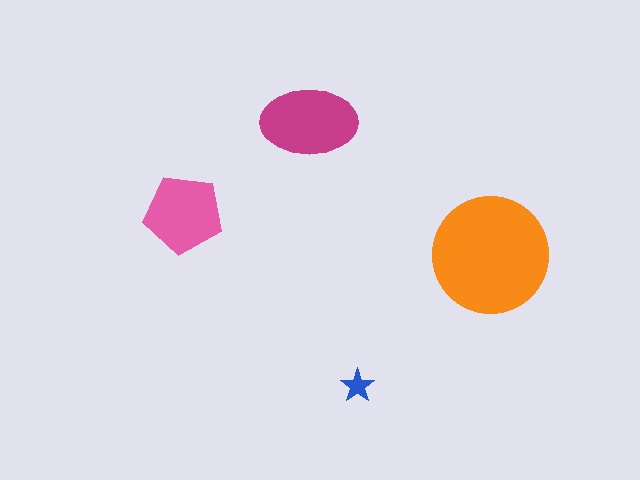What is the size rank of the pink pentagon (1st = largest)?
3rd.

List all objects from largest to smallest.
The orange circle, the magenta ellipse, the pink pentagon, the blue star.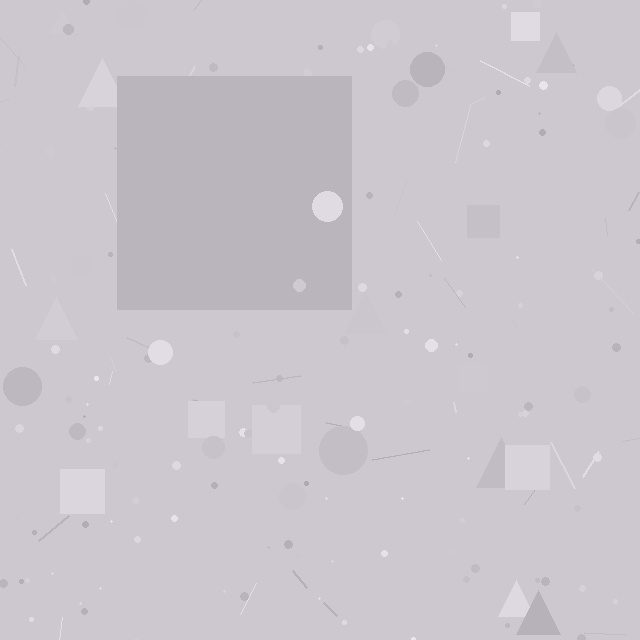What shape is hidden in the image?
A square is hidden in the image.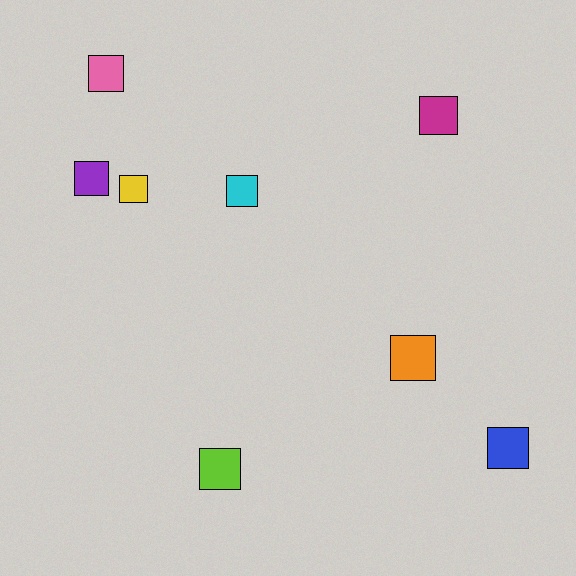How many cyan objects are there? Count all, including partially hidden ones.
There is 1 cyan object.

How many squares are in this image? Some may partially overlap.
There are 8 squares.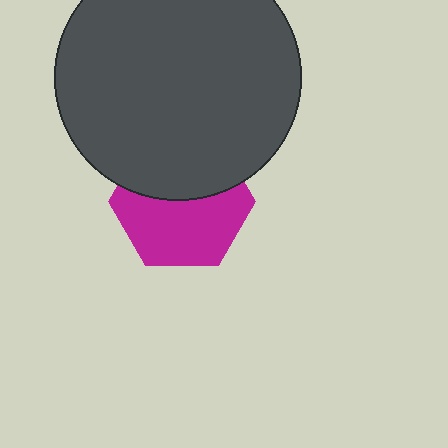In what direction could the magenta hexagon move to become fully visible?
The magenta hexagon could move down. That would shift it out from behind the dark gray circle entirely.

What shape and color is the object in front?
The object in front is a dark gray circle.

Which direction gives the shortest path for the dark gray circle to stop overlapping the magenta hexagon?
Moving up gives the shortest separation.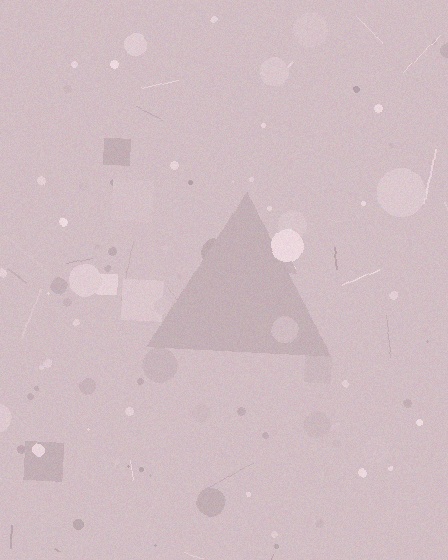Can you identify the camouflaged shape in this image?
The camouflaged shape is a triangle.